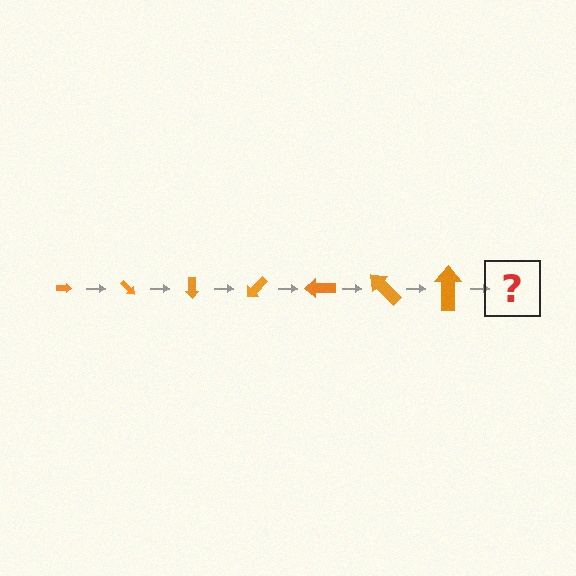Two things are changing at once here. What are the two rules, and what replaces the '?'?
The two rules are that the arrow grows larger each step and it rotates 45 degrees each step. The '?' should be an arrow, larger than the previous one and rotated 315 degrees from the start.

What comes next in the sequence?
The next element should be an arrow, larger than the previous one and rotated 315 degrees from the start.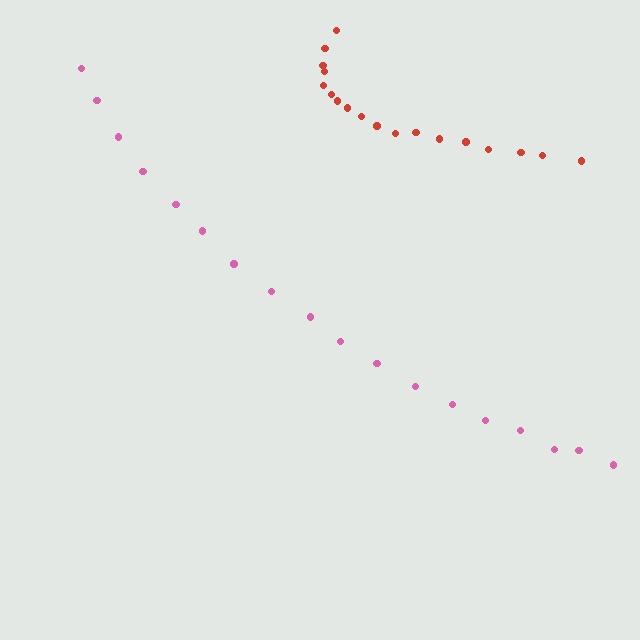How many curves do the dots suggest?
There are 2 distinct paths.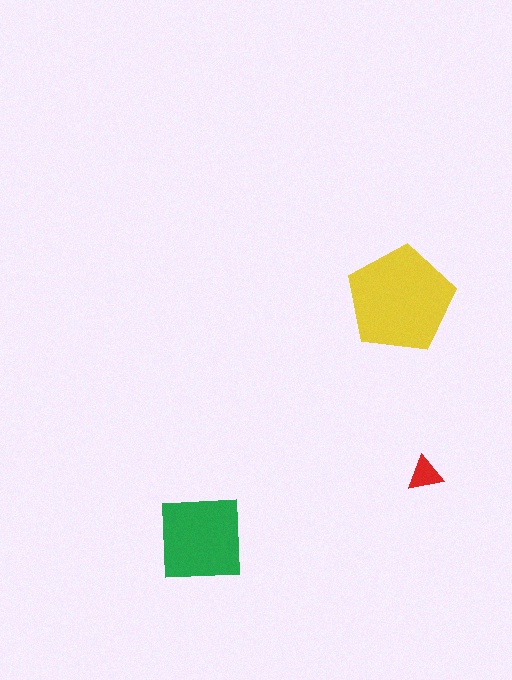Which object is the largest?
The yellow pentagon.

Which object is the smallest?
The red triangle.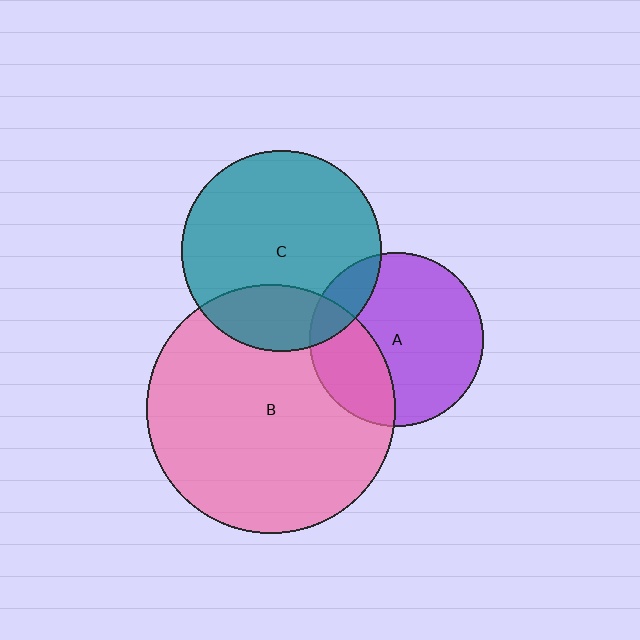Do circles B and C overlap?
Yes.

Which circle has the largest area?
Circle B (pink).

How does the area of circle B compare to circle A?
Approximately 2.1 times.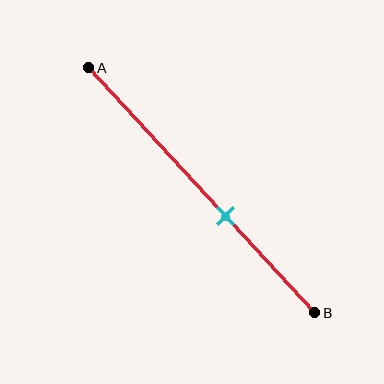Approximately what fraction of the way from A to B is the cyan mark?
The cyan mark is approximately 60% of the way from A to B.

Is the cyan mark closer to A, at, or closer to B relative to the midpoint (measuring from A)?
The cyan mark is closer to point B than the midpoint of segment AB.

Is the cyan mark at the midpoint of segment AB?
No, the mark is at about 60% from A, not at the 50% midpoint.